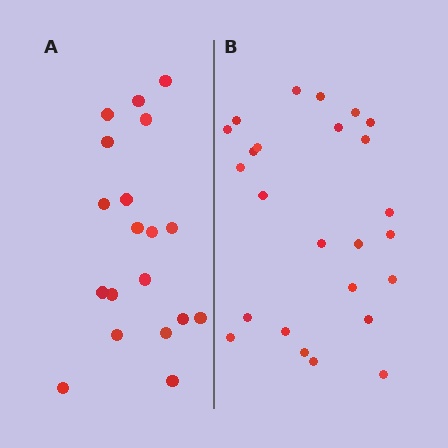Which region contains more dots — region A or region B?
Region B (the right region) has more dots.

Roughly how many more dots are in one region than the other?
Region B has about 6 more dots than region A.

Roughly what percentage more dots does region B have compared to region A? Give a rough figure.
About 30% more.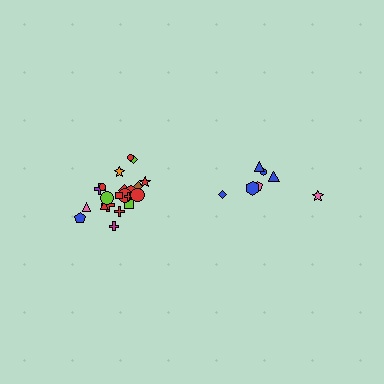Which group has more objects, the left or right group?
The left group.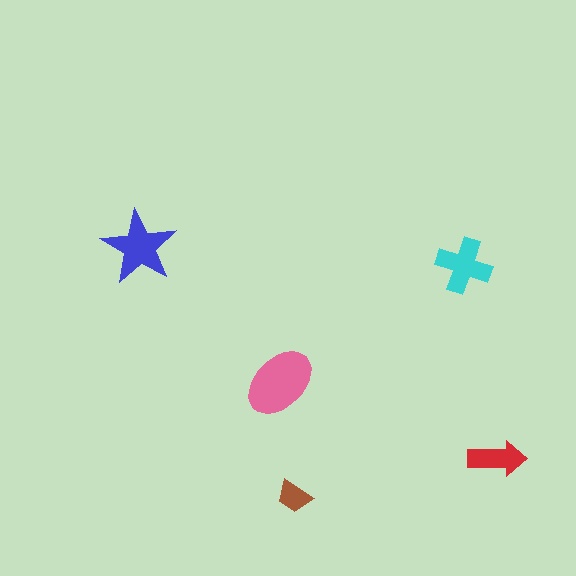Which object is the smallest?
The brown trapezoid.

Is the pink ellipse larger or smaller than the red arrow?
Larger.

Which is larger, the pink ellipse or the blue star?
The pink ellipse.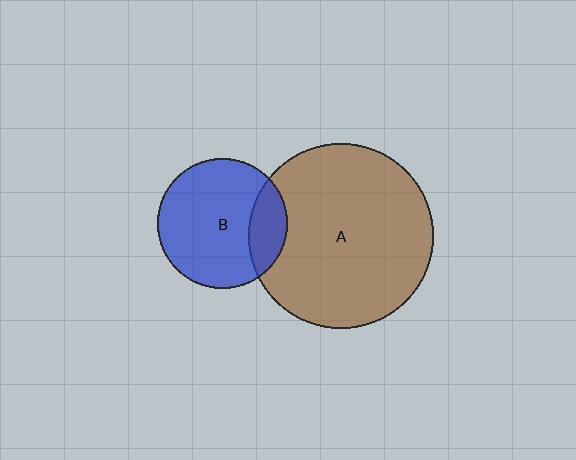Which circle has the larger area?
Circle A (brown).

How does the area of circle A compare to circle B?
Approximately 2.0 times.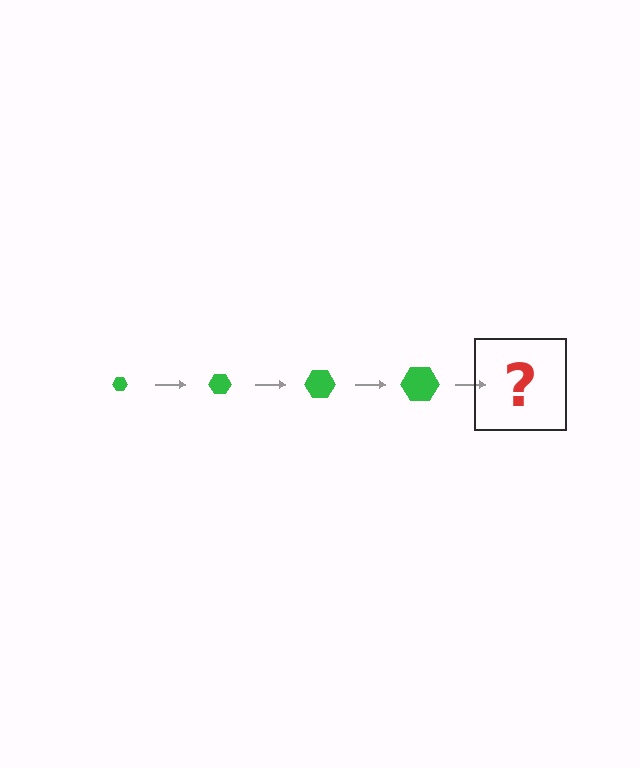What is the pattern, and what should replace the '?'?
The pattern is that the hexagon gets progressively larger each step. The '?' should be a green hexagon, larger than the previous one.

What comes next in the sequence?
The next element should be a green hexagon, larger than the previous one.